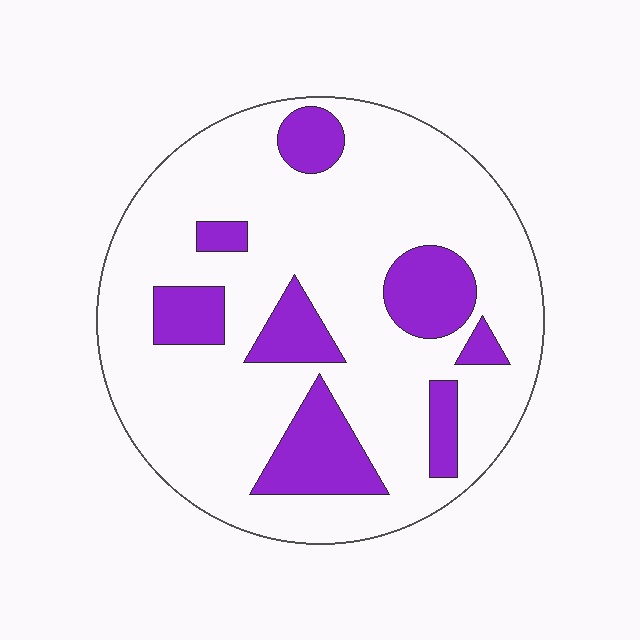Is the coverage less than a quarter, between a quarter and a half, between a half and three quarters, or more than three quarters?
Less than a quarter.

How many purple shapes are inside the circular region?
8.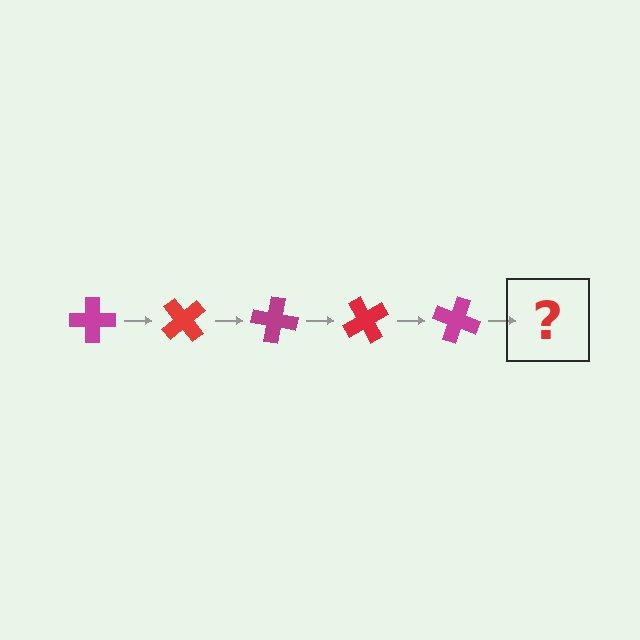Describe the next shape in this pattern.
It should be a red cross, rotated 250 degrees from the start.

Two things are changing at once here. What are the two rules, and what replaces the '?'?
The two rules are that it rotates 50 degrees each step and the color cycles through magenta and red. The '?' should be a red cross, rotated 250 degrees from the start.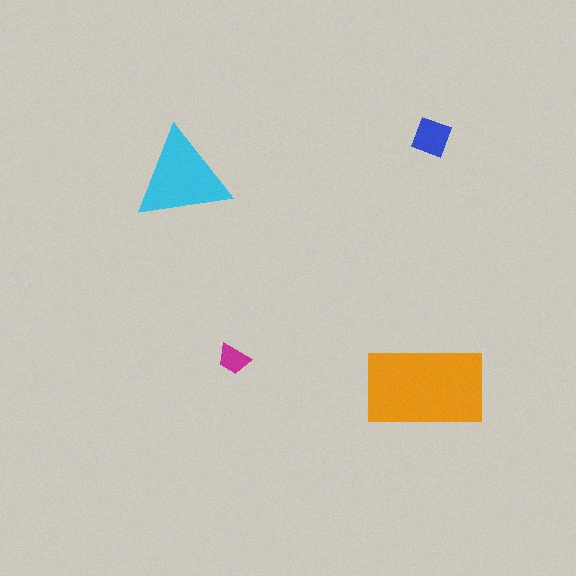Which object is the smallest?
The magenta trapezoid.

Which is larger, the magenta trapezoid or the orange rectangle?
The orange rectangle.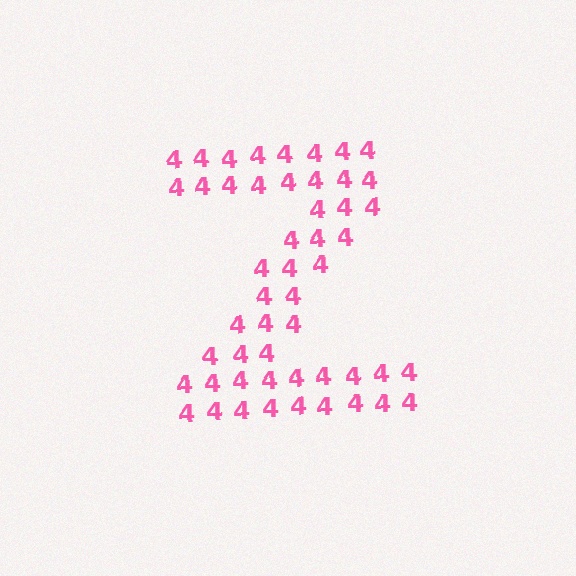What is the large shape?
The large shape is the letter Z.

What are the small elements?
The small elements are digit 4's.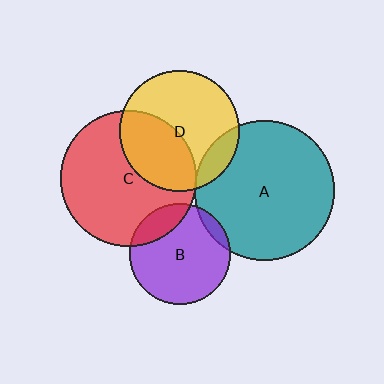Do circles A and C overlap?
Yes.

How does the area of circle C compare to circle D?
Approximately 1.3 times.